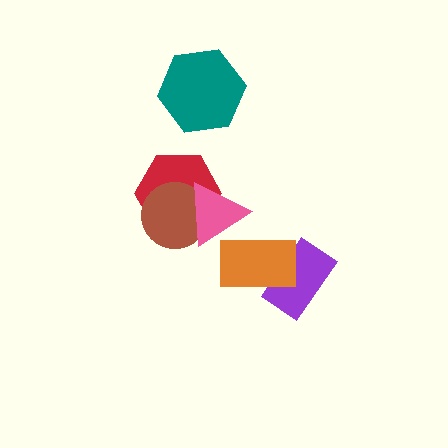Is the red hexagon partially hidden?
Yes, it is partially covered by another shape.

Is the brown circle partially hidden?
Yes, it is partially covered by another shape.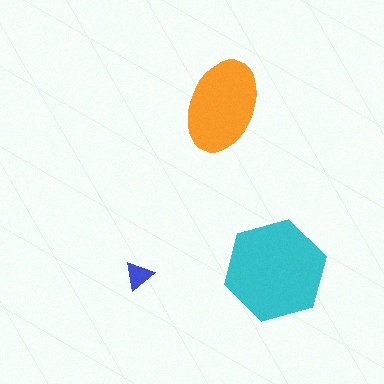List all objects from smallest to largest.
The blue triangle, the orange ellipse, the cyan hexagon.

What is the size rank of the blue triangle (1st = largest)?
3rd.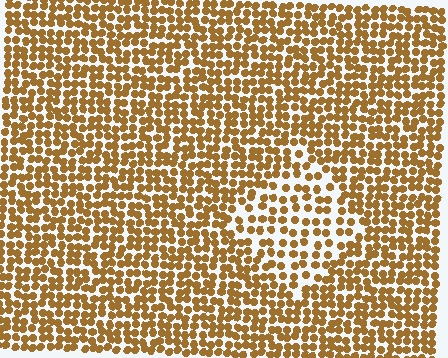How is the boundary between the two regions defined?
The boundary is defined by a change in element density (approximately 1.7x ratio). All elements are the same color, size, and shape.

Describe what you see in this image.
The image contains small brown elements arranged at two different densities. A diamond-shaped region is visible where the elements are less densely packed than the surrounding area.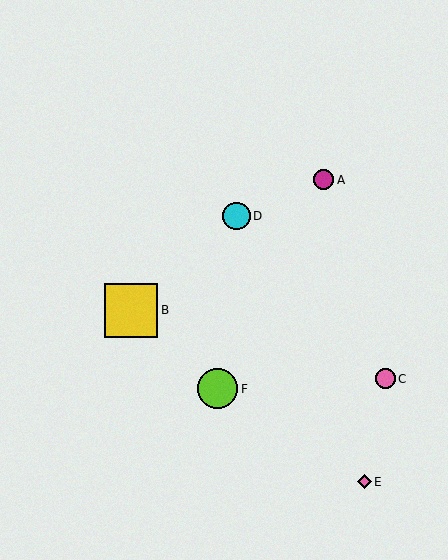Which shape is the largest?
The yellow square (labeled B) is the largest.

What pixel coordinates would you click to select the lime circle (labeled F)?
Click at (217, 389) to select the lime circle F.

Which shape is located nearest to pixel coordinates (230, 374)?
The lime circle (labeled F) at (217, 389) is nearest to that location.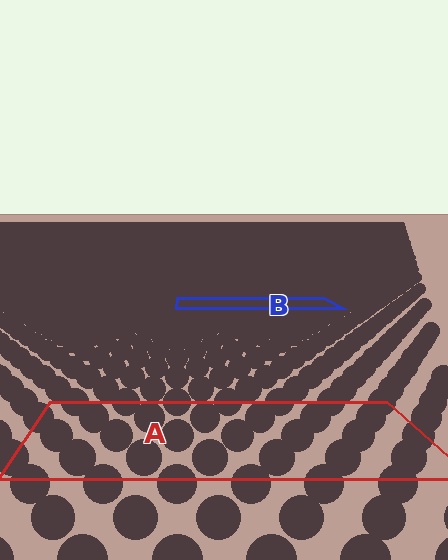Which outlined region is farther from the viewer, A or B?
Region B is farther from the viewer — the texture elements inside it appear smaller and more densely packed.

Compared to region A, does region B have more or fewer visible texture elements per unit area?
Region B has more texture elements per unit area — they are packed more densely because it is farther away.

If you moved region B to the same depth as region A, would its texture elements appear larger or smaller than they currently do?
They would appear larger. At a closer depth, the same texture elements are projected at a bigger on-screen size.